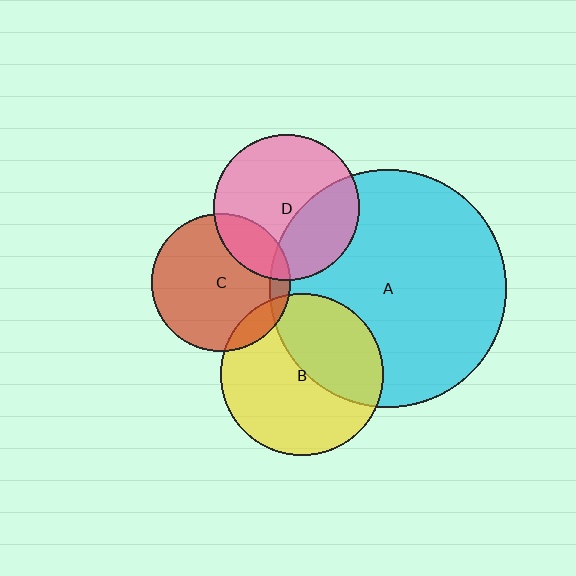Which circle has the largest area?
Circle A (cyan).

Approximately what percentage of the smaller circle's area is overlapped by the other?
Approximately 10%.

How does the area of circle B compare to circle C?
Approximately 1.4 times.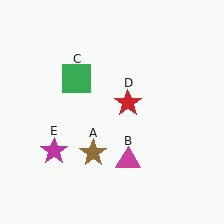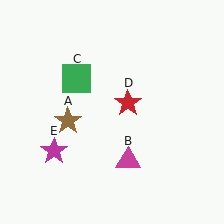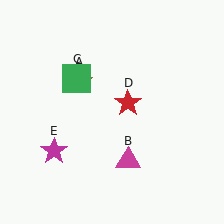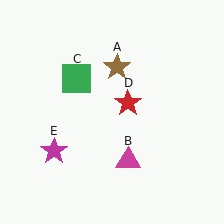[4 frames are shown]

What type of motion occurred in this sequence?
The brown star (object A) rotated clockwise around the center of the scene.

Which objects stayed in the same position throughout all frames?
Magenta triangle (object B) and green square (object C) and red star (object D) and magenta star (object E) remained stationary.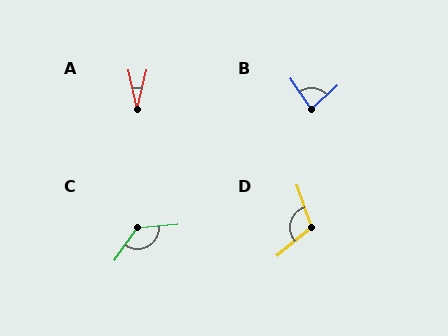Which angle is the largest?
C, at approximately 130 degrees.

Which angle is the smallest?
A, at approximately 26 degrees.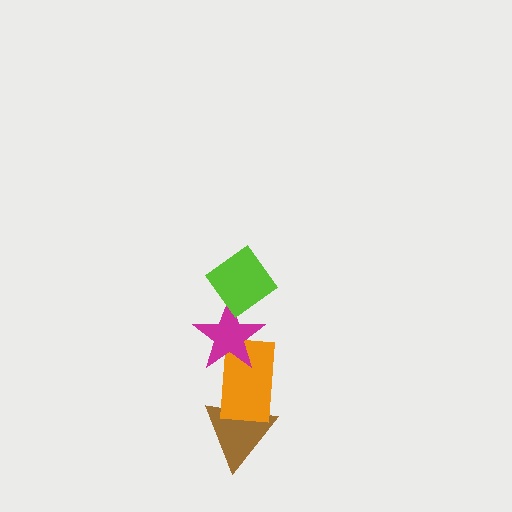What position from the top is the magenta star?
The magenta star is 2nd from the top.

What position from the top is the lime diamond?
The lime diamond is 1st from the top.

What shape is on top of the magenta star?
The lime diamond is on top of the magenta star.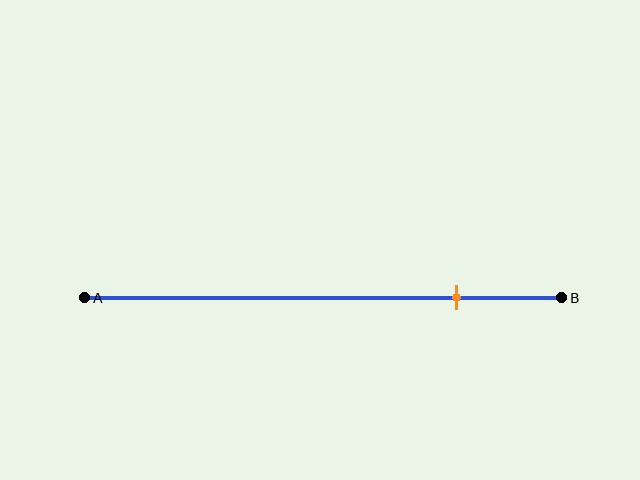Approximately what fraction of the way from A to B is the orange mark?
The orange mark is approximately 80% of the way from A to B.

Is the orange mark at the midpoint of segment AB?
No, the mark is at about 80% from A, not at the 50% midpoint.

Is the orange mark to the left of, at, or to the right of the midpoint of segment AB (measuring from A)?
The orange mark is to the right of the midpoint of segment AB.